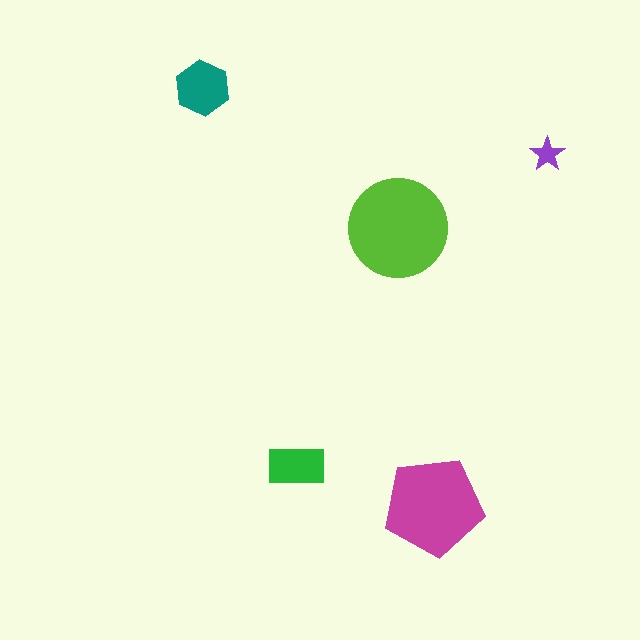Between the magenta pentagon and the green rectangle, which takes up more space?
The magenta pentagon.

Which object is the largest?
The lime circle.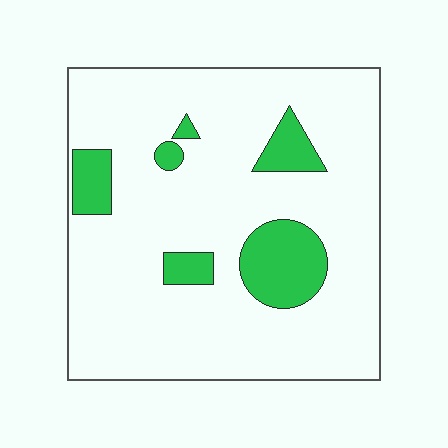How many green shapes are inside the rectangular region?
6.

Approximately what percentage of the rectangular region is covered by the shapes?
Approximately 15%.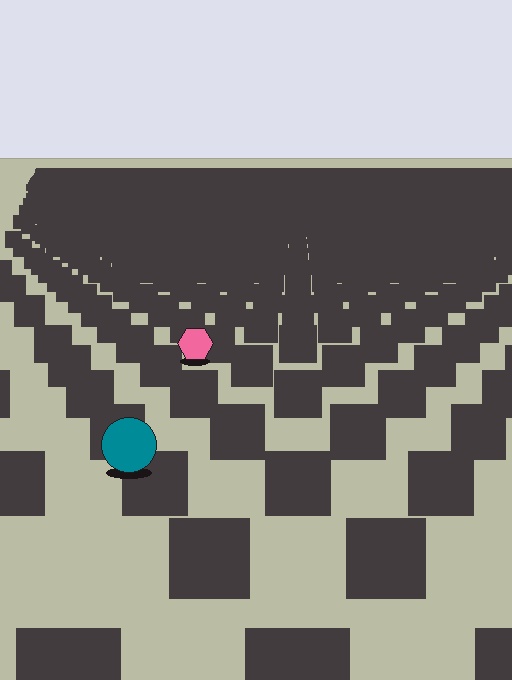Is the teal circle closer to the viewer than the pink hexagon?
Yes. The teal circle is closer — you can tell from the texture gradient: the ground texture is coarser near it.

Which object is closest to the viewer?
The teal circle is closest. The texture marks near it are larger and more spread out.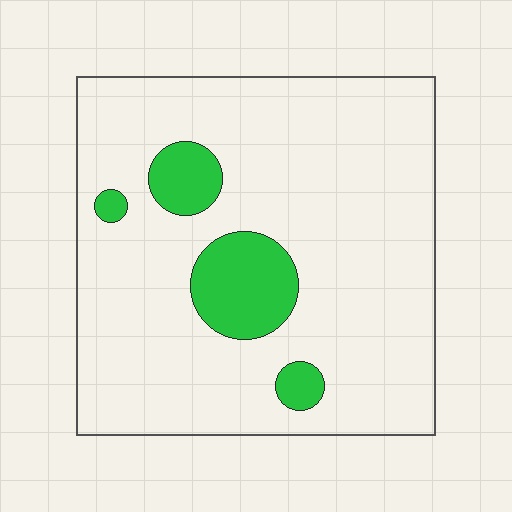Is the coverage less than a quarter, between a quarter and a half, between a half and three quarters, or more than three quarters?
Less than a quarter.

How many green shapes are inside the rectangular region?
4.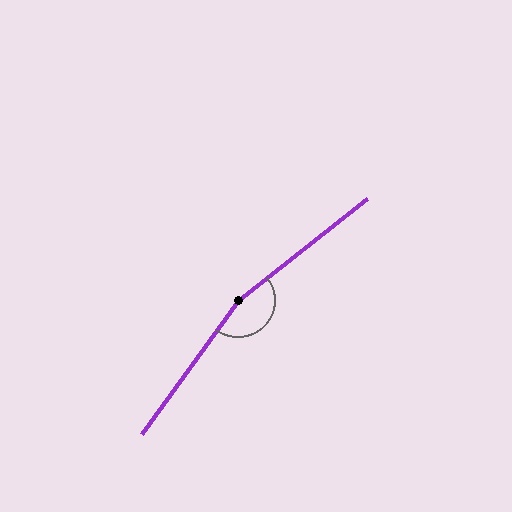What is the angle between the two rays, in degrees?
Approximately 164 degrees.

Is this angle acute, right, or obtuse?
It is obtuse.